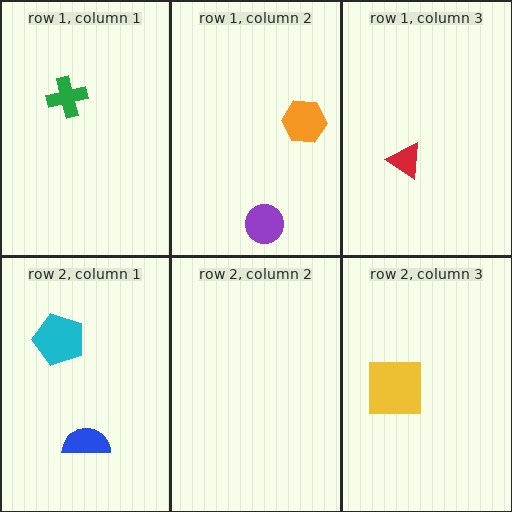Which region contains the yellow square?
The row 2, column 3 region.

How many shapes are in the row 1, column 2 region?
2.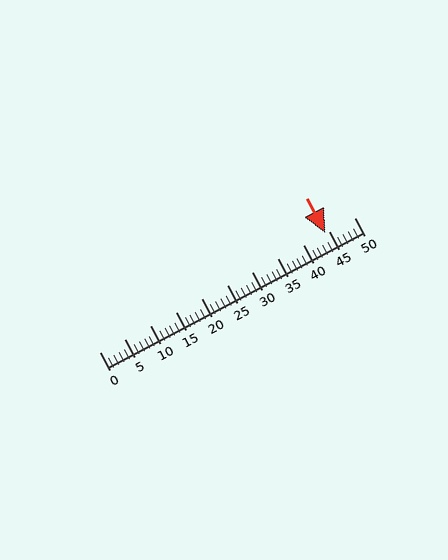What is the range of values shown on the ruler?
The ruler shows values from 0 to 50.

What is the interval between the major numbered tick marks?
The major tick marks are spaced 5 units apart.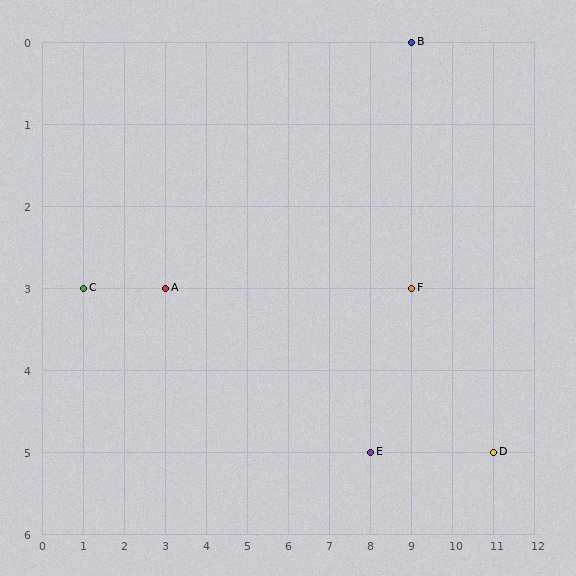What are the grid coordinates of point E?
Point E is at grid coordinates (8, 5).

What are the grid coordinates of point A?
Point A is at grid coordinates (3, 3).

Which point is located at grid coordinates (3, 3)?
Point A is at (3, 3).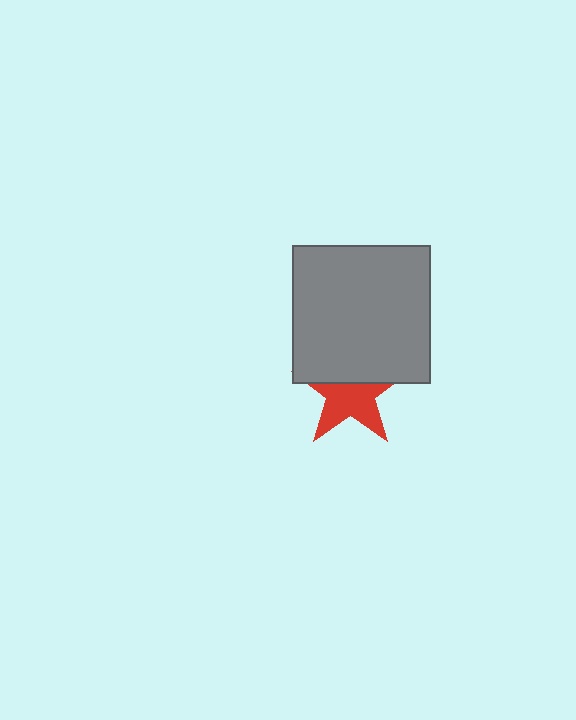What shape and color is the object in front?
The object in front is a gray square.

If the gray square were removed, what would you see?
You would see the complete red star.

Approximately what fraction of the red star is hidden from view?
Roughly 42% of the red star is hidden behind the gray square.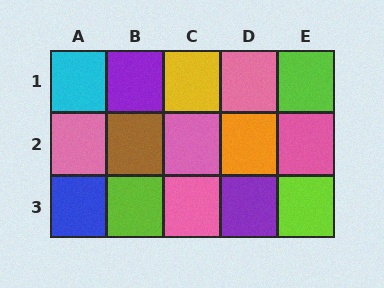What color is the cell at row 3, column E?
Lime.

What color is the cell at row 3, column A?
Blue.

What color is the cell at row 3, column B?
Lime.